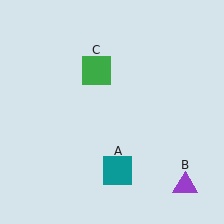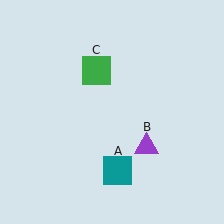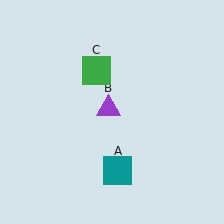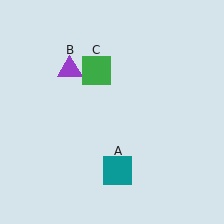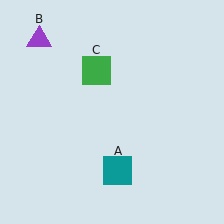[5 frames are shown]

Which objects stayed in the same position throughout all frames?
Teal square (object A) and green square (object C) remained stationary.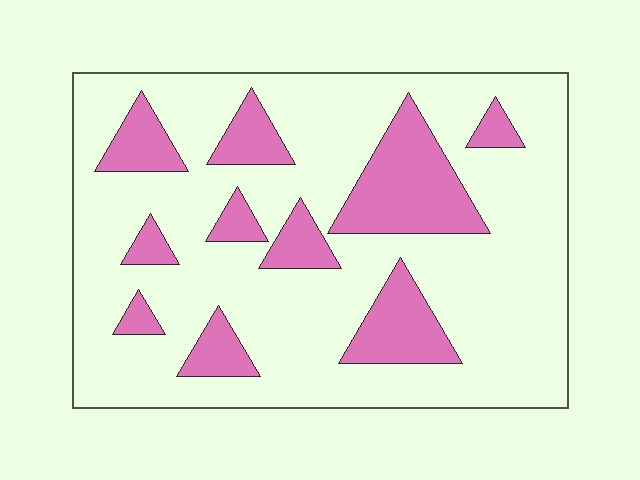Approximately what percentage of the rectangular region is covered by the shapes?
Approximately 25%.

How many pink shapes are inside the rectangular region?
10.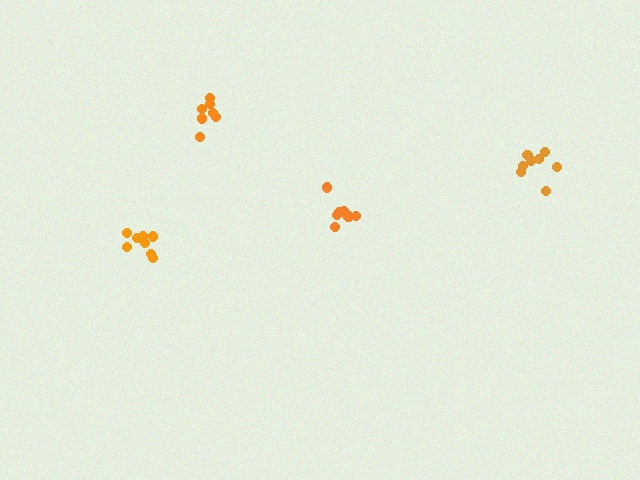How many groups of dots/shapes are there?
There are 4 groups.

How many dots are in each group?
Group 1: 8 dots, Group 2: 9 dots, Group 3: 8 dots, Group 4: 7 dots (32 total).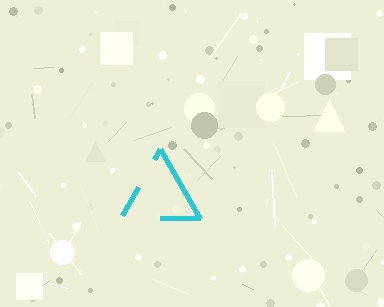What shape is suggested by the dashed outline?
The dashed outline suggests a triangle.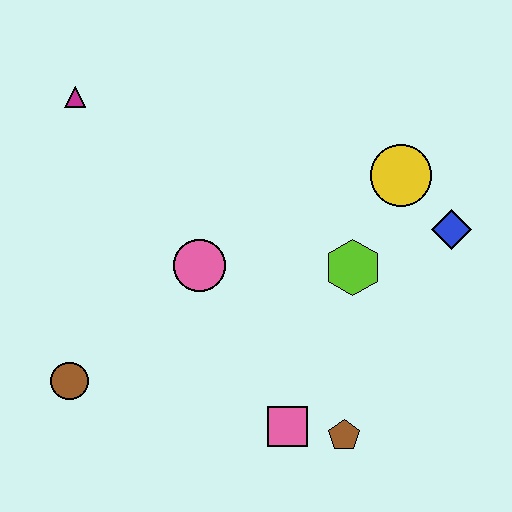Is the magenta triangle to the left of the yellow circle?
Yes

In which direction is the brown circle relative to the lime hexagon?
The brown circle is to the left of the lime hexagon.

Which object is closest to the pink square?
The brown pentagon is closest to the pink square.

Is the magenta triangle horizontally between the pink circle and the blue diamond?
No